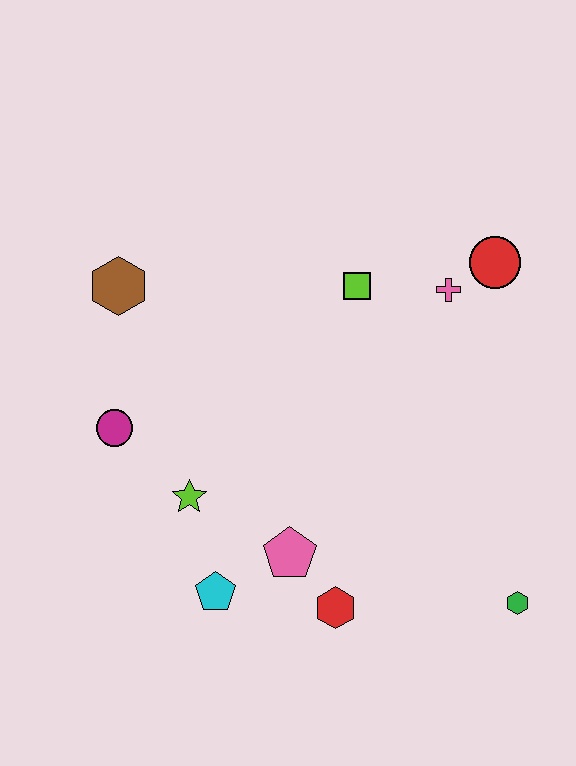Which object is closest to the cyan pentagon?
The pink pentagon is closest to the cyan pentagon.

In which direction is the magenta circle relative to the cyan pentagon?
The magenta circle is above the cyan pentagon.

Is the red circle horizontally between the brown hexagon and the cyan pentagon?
No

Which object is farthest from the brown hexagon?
The green hexagon is farthest from the brown hexagon.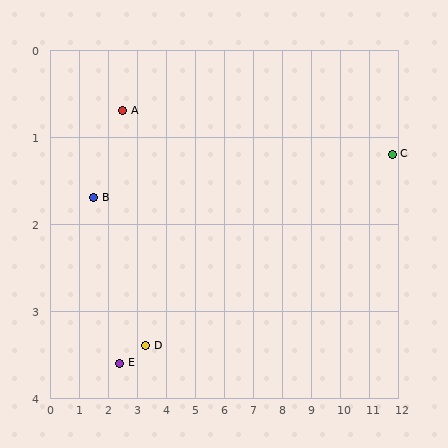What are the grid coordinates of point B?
Point B is at approximately (1.5, 1.7).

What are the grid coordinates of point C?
Point C is at approximately (11.8, 1.2).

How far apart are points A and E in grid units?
Points A and E are about 2.9 grid units apart.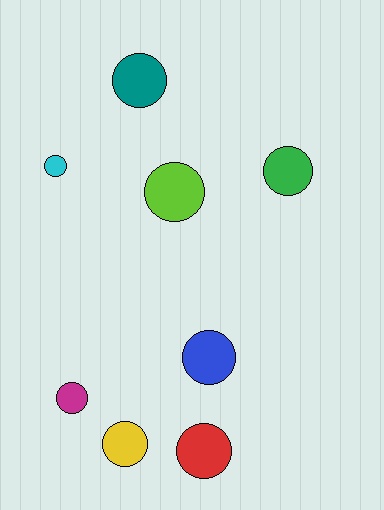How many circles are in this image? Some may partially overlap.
There are 8 circles.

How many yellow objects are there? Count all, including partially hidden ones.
There is 1 yellow object.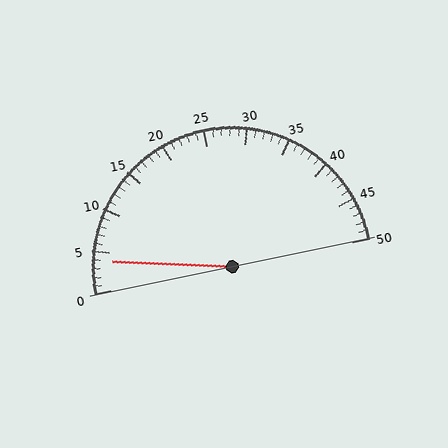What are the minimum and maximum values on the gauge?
The gauge ranges from 0 to 50.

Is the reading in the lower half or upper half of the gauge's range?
The reading is in the lower half of the range (0 to 50).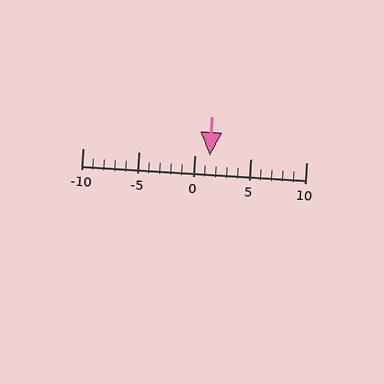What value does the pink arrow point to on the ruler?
The pink arrow points to approximately 1.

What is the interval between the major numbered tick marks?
The major tick marks are spaced 5 units apart.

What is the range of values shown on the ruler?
The ruler shows values from -10 to 10.